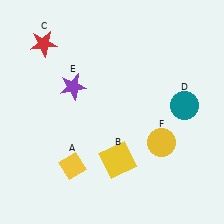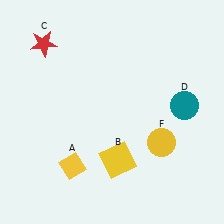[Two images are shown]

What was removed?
The purple star (E) was removed in Image 2.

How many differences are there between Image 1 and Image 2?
There is 1 difference between the two images.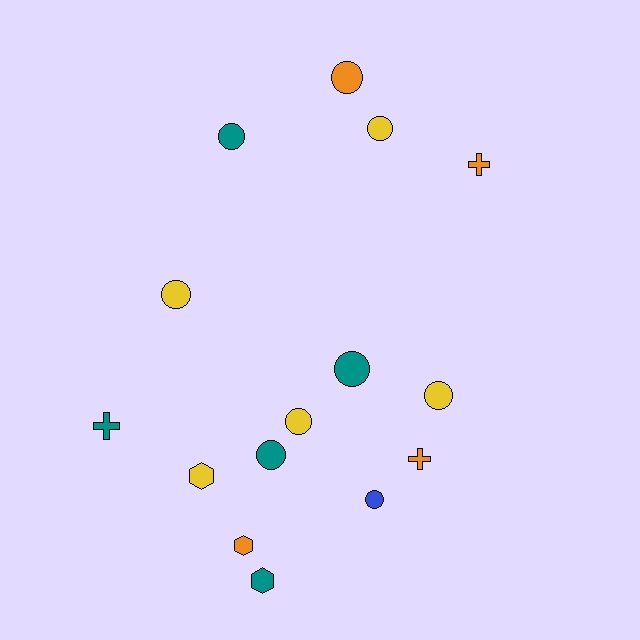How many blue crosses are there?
There are no blue crosses.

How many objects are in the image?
There are 15 objects.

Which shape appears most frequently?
Circle, with 9 objects.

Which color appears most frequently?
Teal, with 5 objects.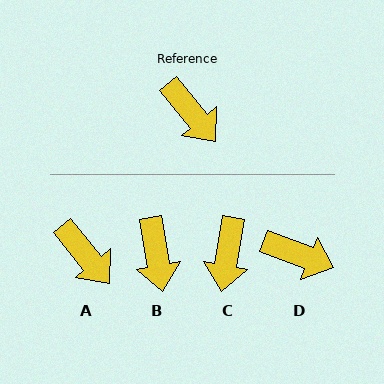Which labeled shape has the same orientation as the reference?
A.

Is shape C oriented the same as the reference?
No, it is off by about 49 degrees.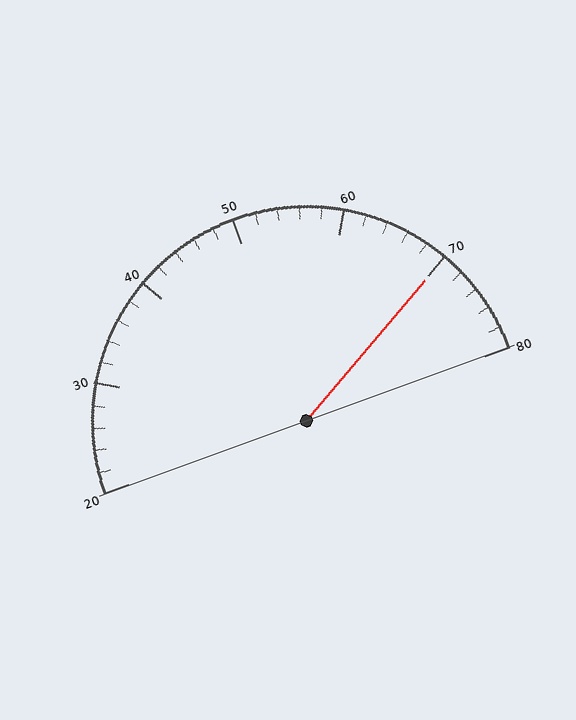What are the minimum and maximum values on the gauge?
The gauge ranges from 20 to 80.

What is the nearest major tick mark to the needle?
The nearest major tick mark is 70.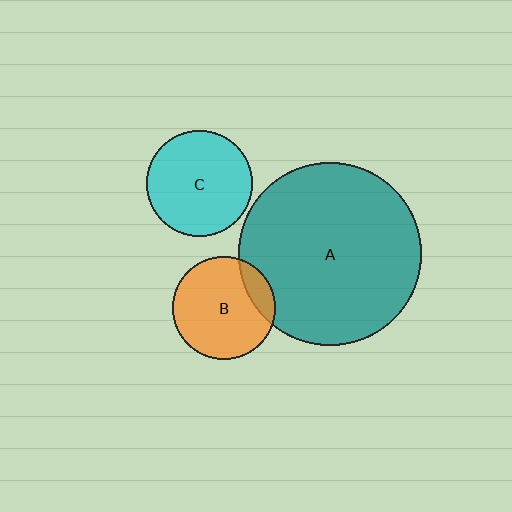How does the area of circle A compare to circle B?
Approximately 3.2 times.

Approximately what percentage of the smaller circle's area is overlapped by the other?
Approximately 15%.